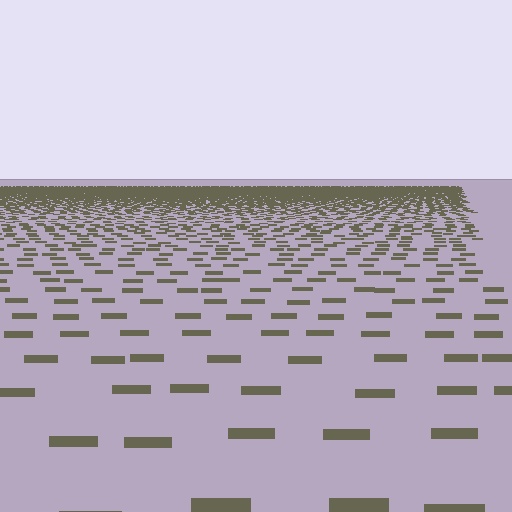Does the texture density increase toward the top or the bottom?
Density increases toward the top.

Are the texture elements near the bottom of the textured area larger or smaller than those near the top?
Larger. Near the bottom, elements are closer to the viewer and appear at a bigger on-screen size.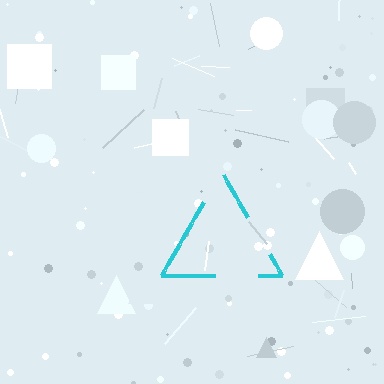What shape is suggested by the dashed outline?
The dashed outline suggests a triangle.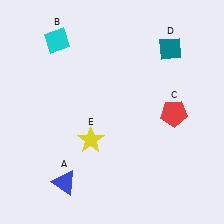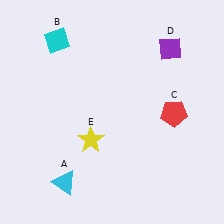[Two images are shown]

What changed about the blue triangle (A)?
In Image 1, A is blue. In Image 2, it changed to cyan.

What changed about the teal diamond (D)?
In Image 1, D is teal. In Image 2, it changed to purple.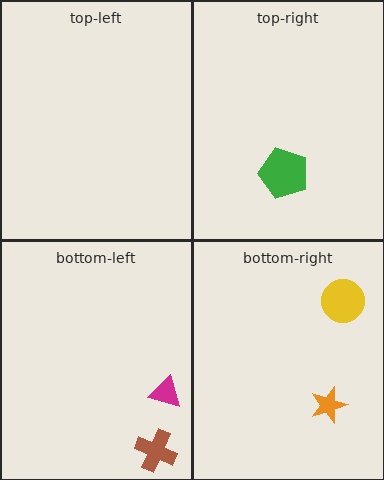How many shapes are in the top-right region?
1.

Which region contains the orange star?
The bottom-right region.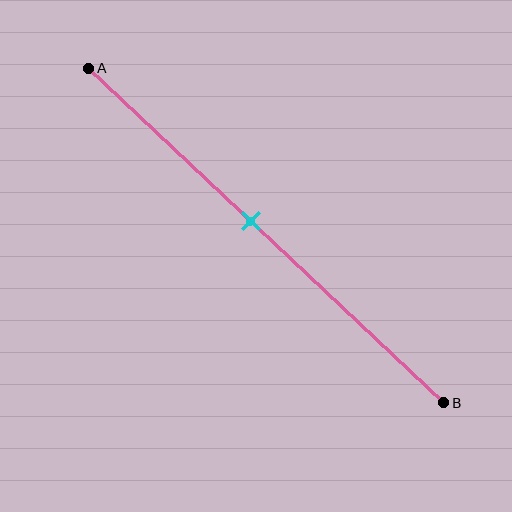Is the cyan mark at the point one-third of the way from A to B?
No, the mark is at about 45% from A, not at the 33% one-third point.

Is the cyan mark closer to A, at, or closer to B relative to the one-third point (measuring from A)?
The cyan mark is closer to point B than the one-third point of segment AB.